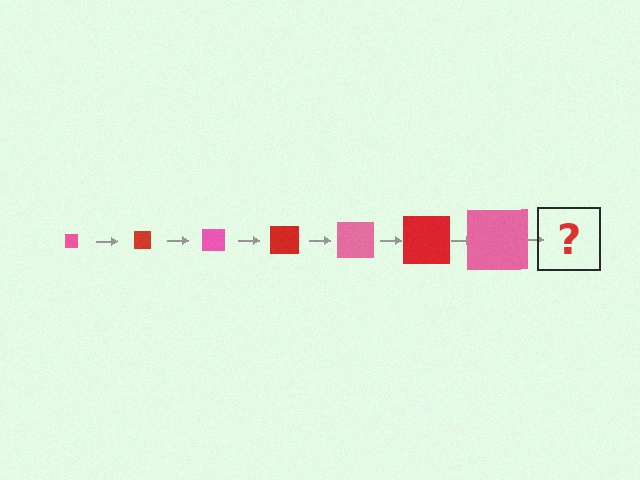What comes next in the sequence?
The next element should be a red square, larger than the previous one.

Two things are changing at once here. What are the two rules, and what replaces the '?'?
The two rules are that the square grows larger each step and the color cycles through pink and red. The '?' should be a red square, larger than the previous one.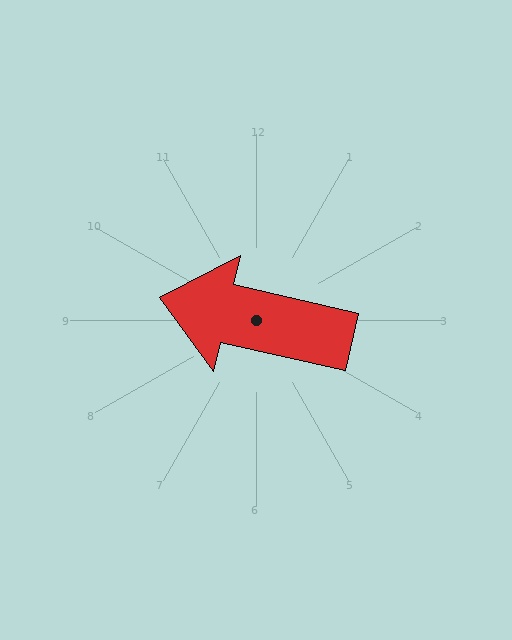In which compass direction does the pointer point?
West.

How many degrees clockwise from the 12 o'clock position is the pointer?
Approximately 283 degrees.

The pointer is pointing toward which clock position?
Roughly 9 o'clock.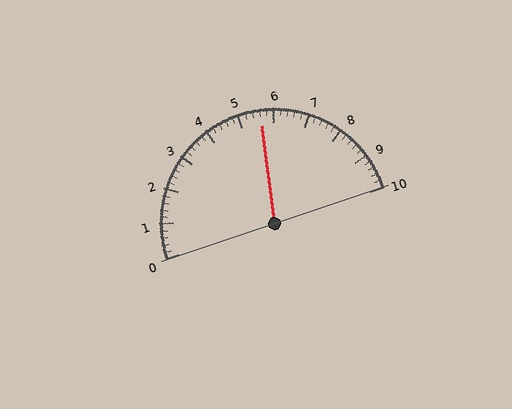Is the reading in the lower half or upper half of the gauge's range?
The reading is in the upper half of the range (0 to 10).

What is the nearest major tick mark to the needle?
The nearest major tick mark is 6.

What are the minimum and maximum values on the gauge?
The gauge ranges from 0 to 10.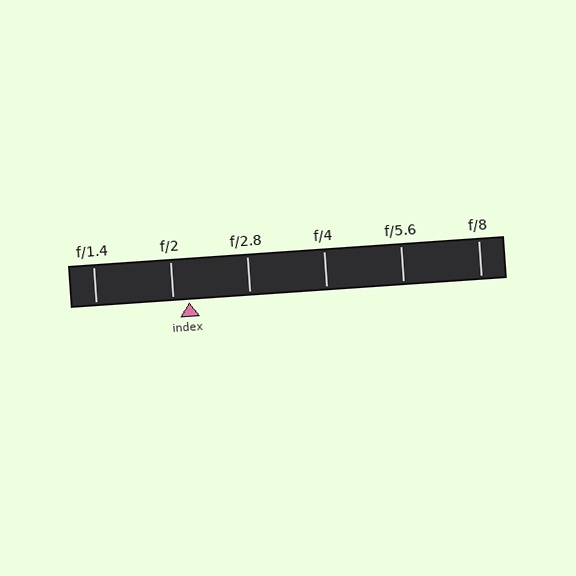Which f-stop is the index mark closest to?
The index mark is closest to f/2.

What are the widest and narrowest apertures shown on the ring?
The widest aperture shown is f/1.4 and the narrowest is f/8.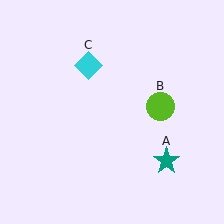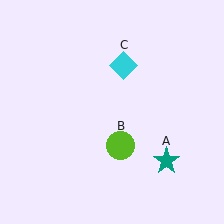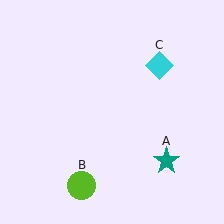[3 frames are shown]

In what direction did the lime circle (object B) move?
The lime circle (object B) moved down and to the left.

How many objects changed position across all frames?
2 objects changed position: lime circle (object B), cyan diamond (object C).